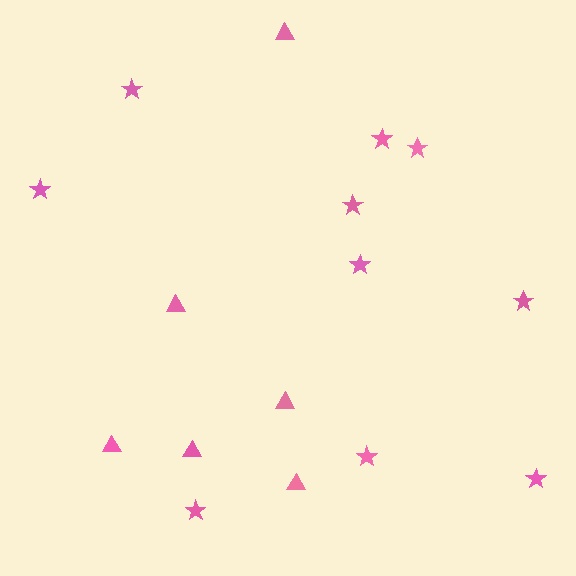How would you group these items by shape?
There are 2 groups: one group of stars (10) and one group of triangles (6).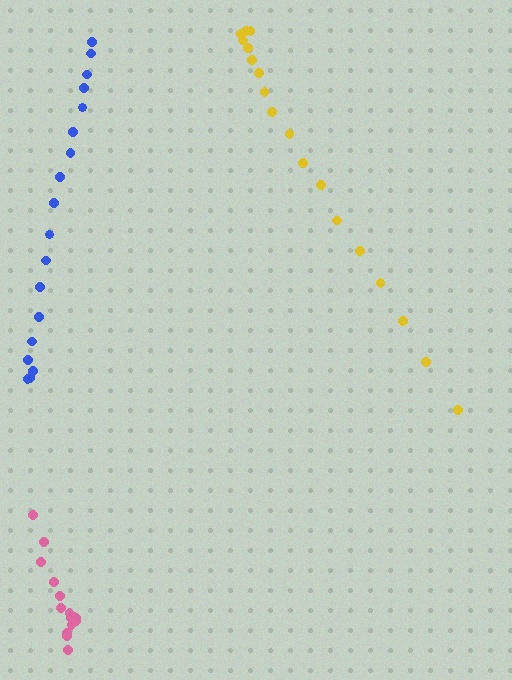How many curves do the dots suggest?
There are 3 distinct paths.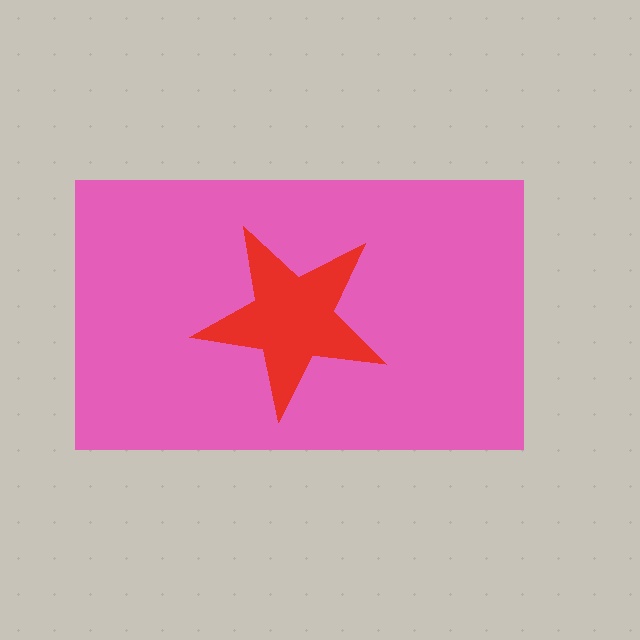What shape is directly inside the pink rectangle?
The red star.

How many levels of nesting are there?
2.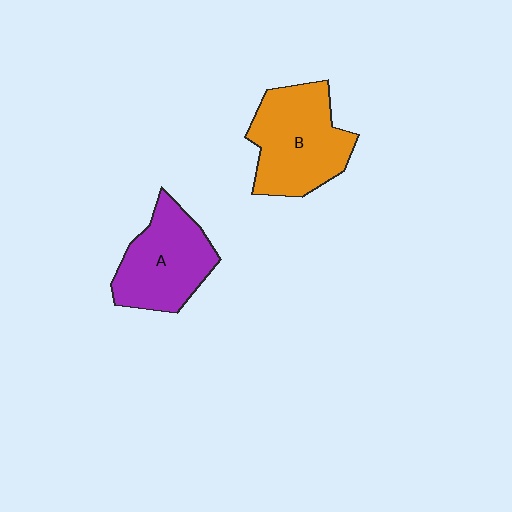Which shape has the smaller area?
Shape A (purple).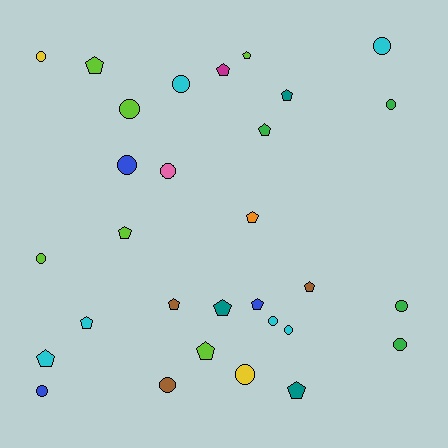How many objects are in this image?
There are 30 objects.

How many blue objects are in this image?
There are 3 blue objects.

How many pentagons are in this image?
There are 15 pentagons.